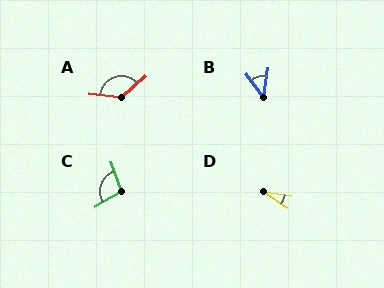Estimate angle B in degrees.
Approximately 46 degrees.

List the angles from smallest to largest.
D (27°), B (46°), C (100°), A (133°).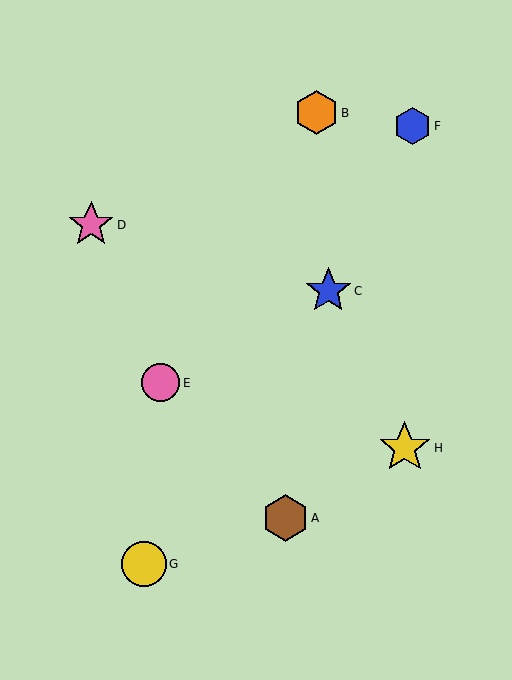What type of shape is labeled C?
Shape C is a blue star.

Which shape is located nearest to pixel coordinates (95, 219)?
The pink star (labeled D) at (91, 225) is nearest to that location.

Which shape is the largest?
The yellow star (labeled H) is the largest.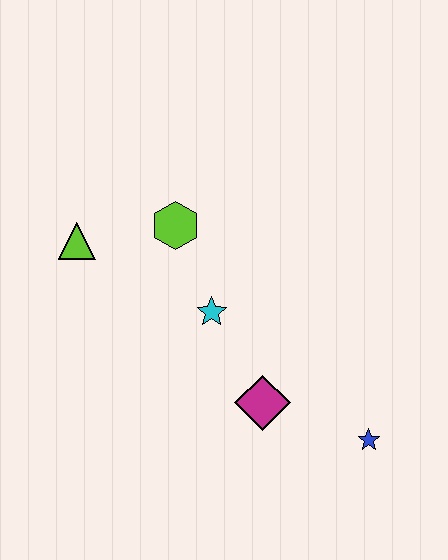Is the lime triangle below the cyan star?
No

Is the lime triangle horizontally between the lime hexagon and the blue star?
No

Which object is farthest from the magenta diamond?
The lime triangle is farthest from the magenta diamond.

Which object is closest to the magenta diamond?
The cyan star is closest to the magenta diamond.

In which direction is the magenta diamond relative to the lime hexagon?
The magenta diamond is below the lime hexagon.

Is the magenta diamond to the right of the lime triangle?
Yes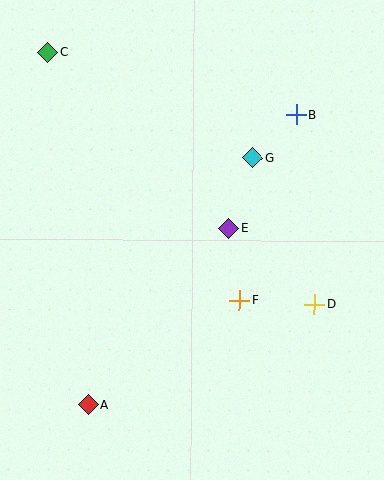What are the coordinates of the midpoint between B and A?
The midpoint between B and A is at (192, 260).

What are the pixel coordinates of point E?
Point E is at (229, 229).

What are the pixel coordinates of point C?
Point C is at (48, 52).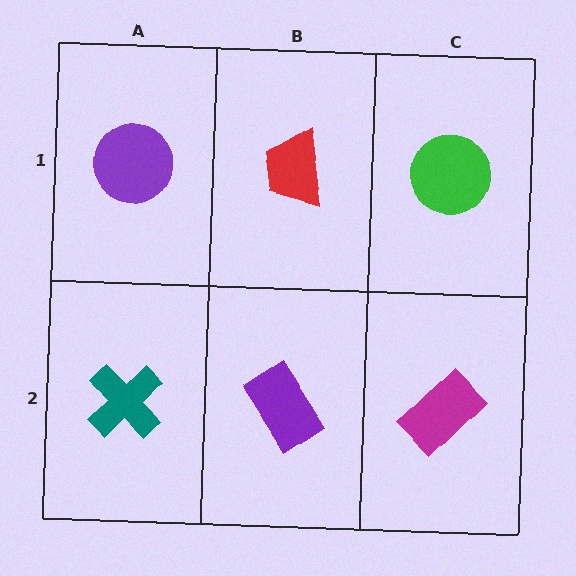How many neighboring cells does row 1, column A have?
2.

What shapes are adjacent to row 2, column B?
A red trapezoid (row 1, column B), a teal cross (row 2, column A), a magenta rectangle (row 2, column C).